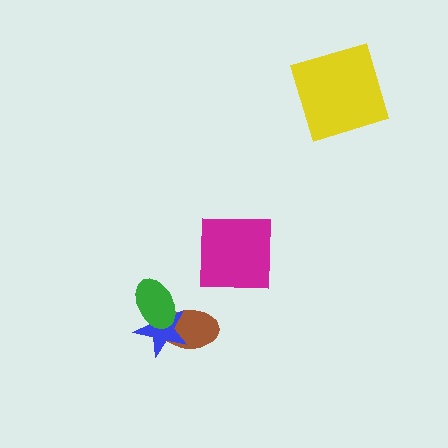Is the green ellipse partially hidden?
No, no other shape covers it.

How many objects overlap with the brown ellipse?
2 objects overlap with the brown ellipse.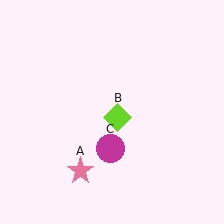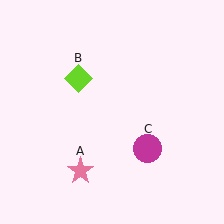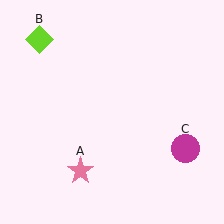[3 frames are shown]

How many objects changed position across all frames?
2 objects changed position: lime diamond (object B), magenta circle (object C).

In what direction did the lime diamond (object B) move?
The lime diamond (object B) moved up and to the left.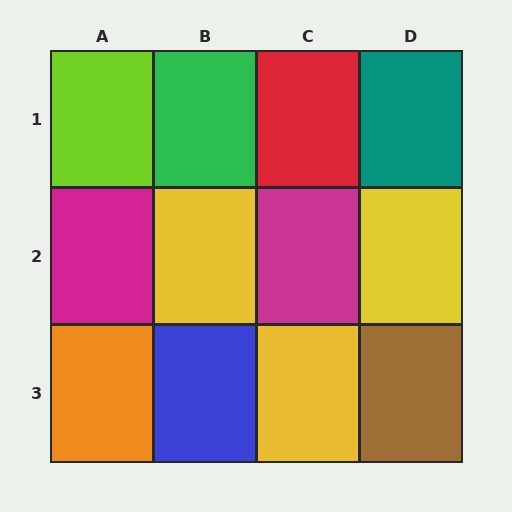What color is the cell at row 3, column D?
Brown.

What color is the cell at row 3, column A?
Orange.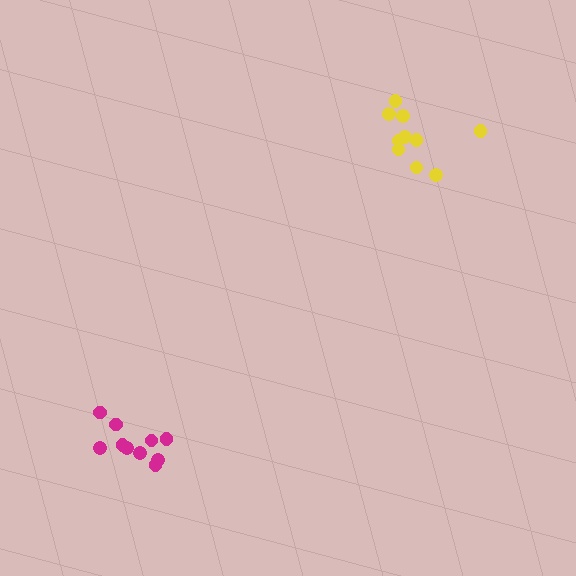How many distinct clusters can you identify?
There are 2 distinct clusters.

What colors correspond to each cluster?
The clusters are colored: magenta, yellow.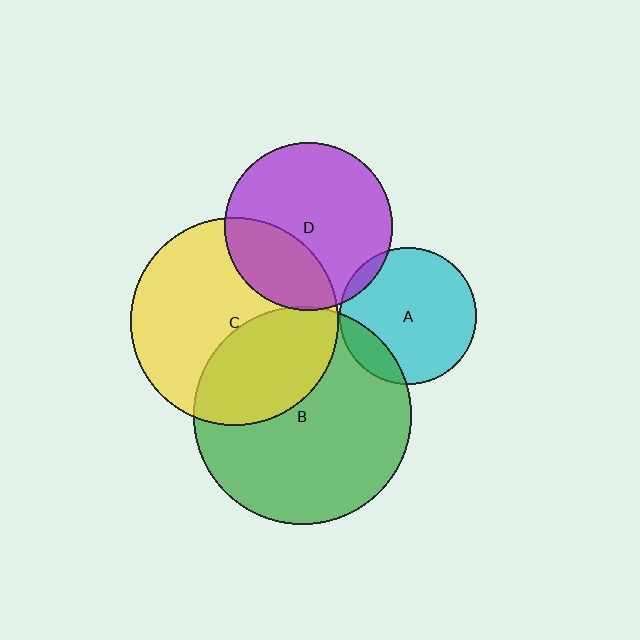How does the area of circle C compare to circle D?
Approximately 1.5 times.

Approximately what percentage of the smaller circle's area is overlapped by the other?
Approximately 5%.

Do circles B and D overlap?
Yes.